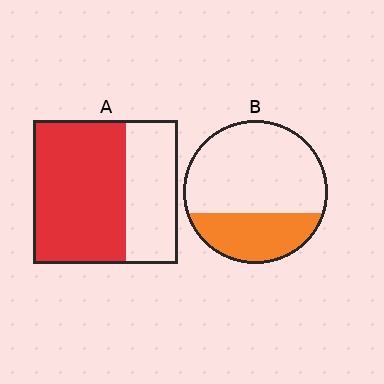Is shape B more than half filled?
No.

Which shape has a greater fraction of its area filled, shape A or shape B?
Shape A.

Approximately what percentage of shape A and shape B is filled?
A is approximately 65% and B is approximately 30%.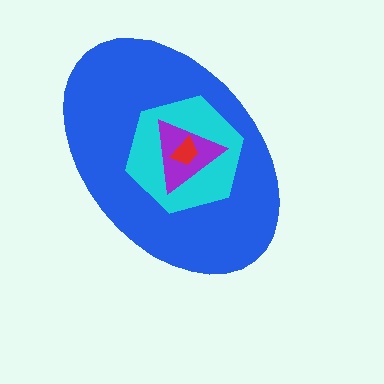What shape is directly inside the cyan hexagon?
The purple triangle.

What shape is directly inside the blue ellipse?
The cyan hexagon.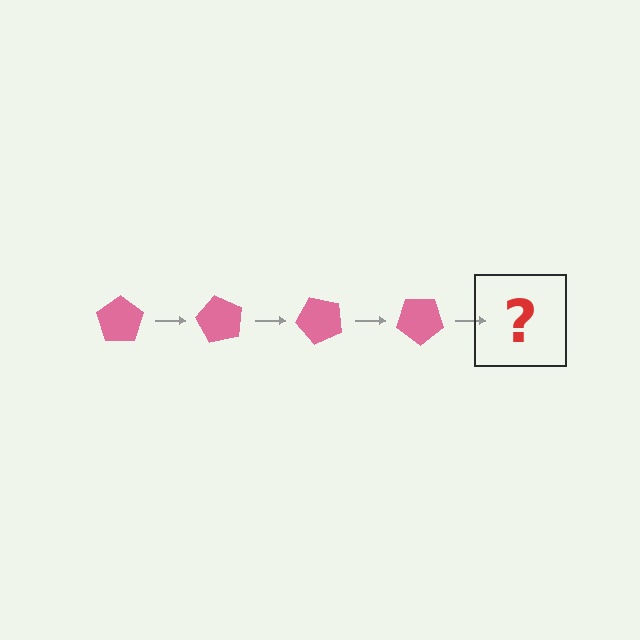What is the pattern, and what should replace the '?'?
The pattern is that the pentagon rotates 60 degrees each step. The '?' should be a pink pentagon rotated 240 degrees.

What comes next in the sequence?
The next element should be a pink pentagon rotated 240 degrees.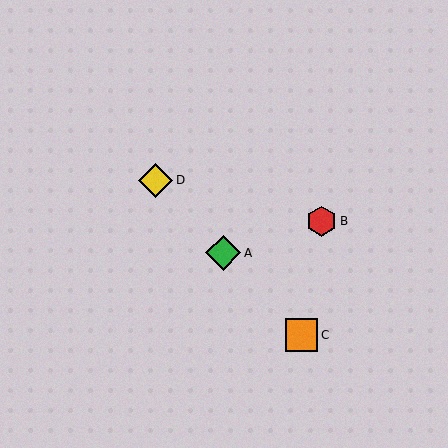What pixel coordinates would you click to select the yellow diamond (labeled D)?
Click at (156, 180) to select the yellow diamond D.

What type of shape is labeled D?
Shape D is a yellow diamond.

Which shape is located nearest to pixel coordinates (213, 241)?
The green diamond (labeled A) at (223, 253) is nearest to that location.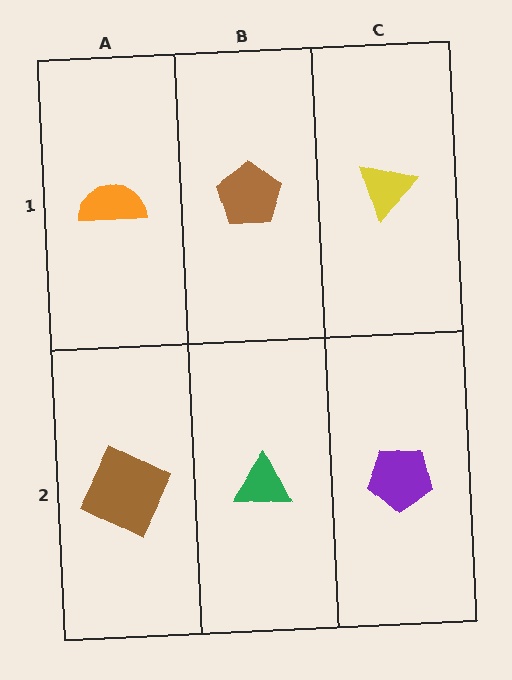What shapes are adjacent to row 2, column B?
A brown pentagon (row 1, column B), a brown square (row 2, column A), a purple pentagon (row 2, column C).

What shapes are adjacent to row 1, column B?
A green triangle (row 2, column B), an orange semicircle (row 1, column A), a yellow triangle (row 1, column C).